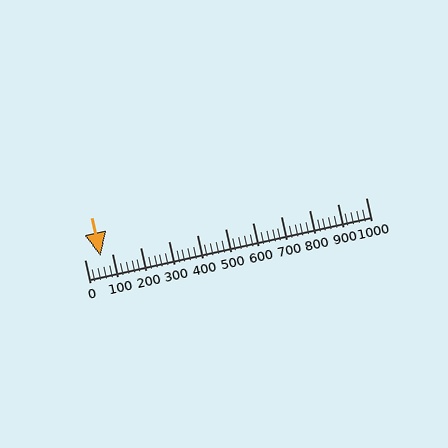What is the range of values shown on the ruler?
The ruler shows values from 0 to 1000.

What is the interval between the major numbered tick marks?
The major tick marks are spaced 100 units apart.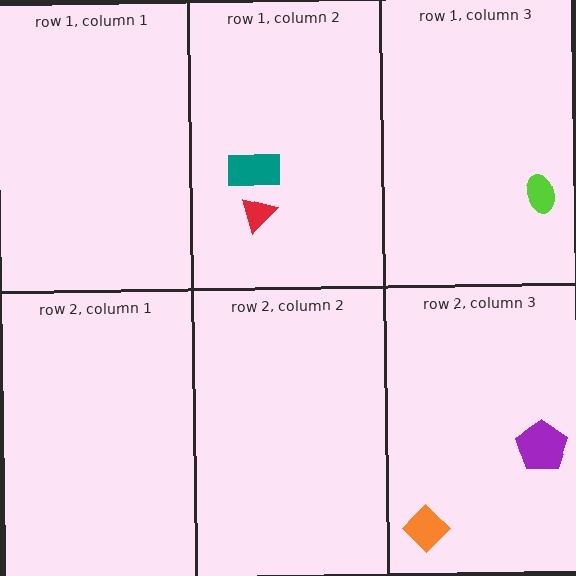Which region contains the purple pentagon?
The row 2, column 3 region.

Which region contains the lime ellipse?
The row 1, column 3 region.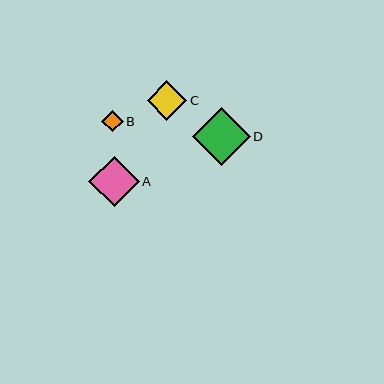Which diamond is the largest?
Diamond D is the largest with a size of approximately 58 pixels.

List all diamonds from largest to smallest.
From largest to smallest: D, A, C, B.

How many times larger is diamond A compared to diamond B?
Diamond A is approximately 2.3 times the size of diamond B.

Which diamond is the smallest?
Diamond B is the smallest with a size of approximately 22 pixels.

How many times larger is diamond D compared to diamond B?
Diamond D is approximately 2.7 times the size of diamond B.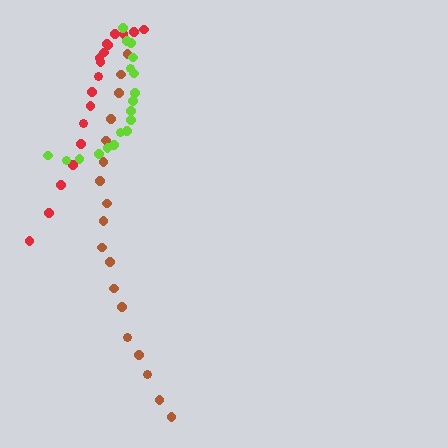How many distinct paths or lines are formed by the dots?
There are 3 distinct paths.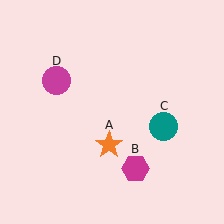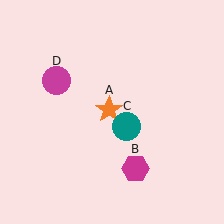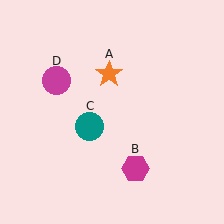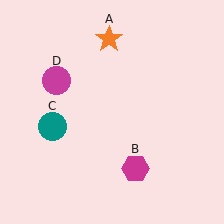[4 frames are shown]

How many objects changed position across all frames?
2 objects changed position: orange star (object A), teal circle (object C).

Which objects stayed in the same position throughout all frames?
Magenta hexagon (object B) and magenta circle (object D) remained stationary.